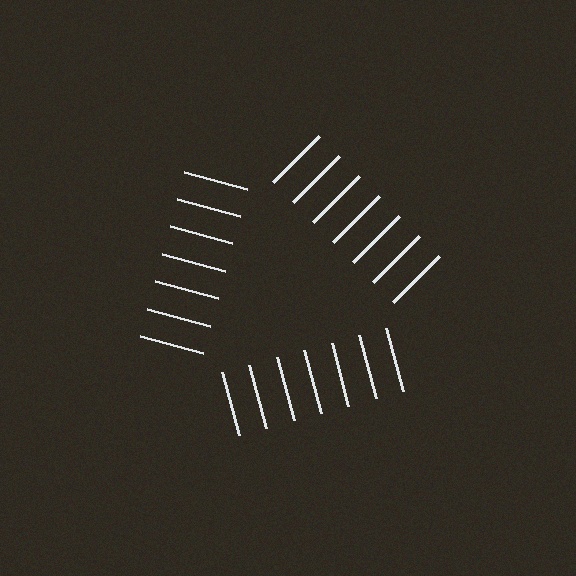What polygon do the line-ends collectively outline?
An illusory triangle — the line segments terminate on its edges but no continuous stroke is drawn.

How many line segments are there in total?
21 — 7 along each of the 3 edges.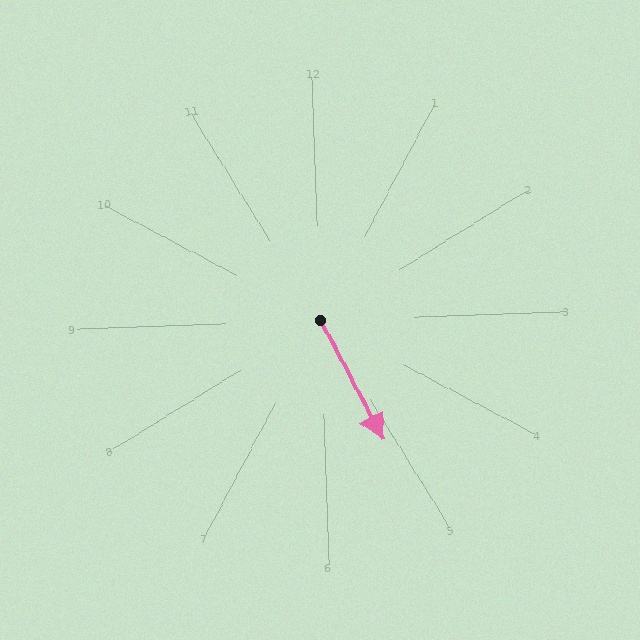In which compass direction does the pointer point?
Southeast.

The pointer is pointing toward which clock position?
Roughly 5 o'clock.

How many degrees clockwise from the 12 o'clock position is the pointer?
Approximately 154 degrees.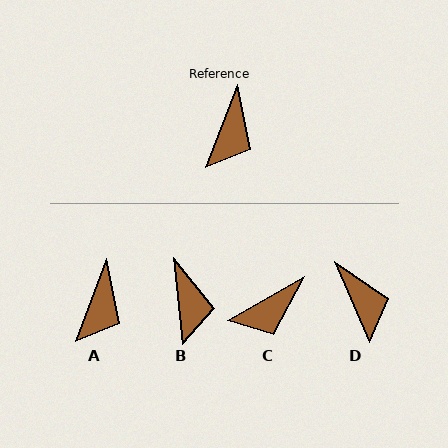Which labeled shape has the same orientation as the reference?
A.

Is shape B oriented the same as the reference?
No, it is off by about 27 degrees.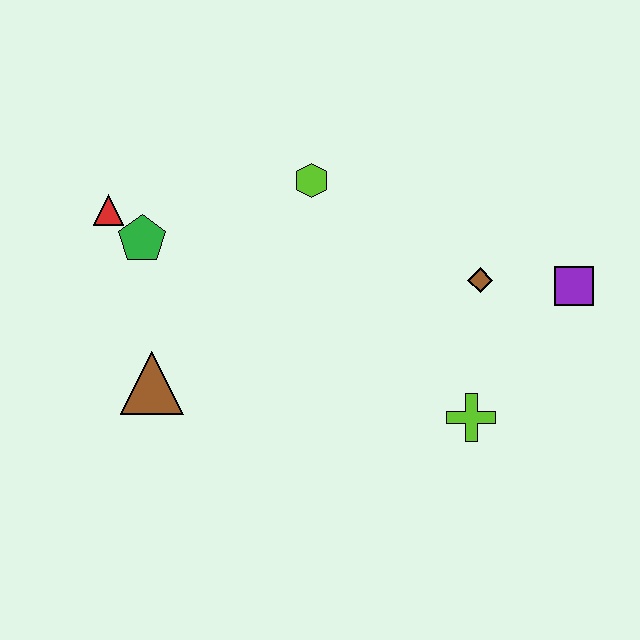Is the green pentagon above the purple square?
Yes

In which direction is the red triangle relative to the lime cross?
The red triangle is to the left of the lime cross.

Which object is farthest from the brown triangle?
The purple square is farthest from the brown triangle.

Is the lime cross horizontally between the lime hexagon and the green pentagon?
No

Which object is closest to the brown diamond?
The purple square is closest to the brown diamond.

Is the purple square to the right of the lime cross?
Yes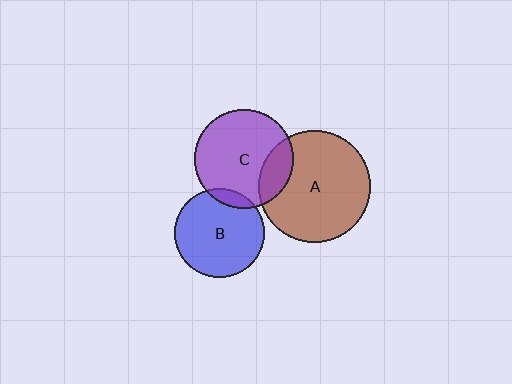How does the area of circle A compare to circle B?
Approximately 1.6 times.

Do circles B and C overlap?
Yes.